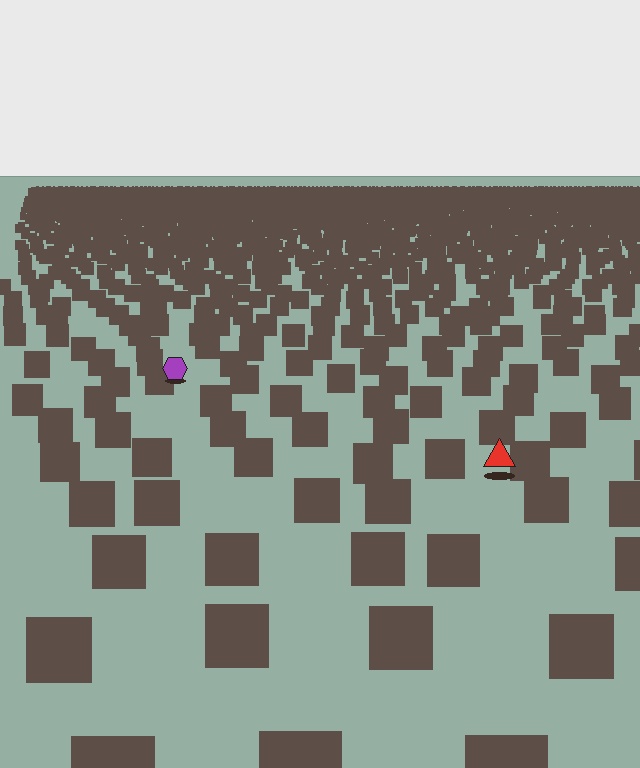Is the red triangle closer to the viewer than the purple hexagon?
Yes. The red triangle is closer — you can tell from the texture gradient: the ground texture is coarser near it.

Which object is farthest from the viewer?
The purple hexagon is farthest from the viewer. It appears smaller and the ground texture around it is denser.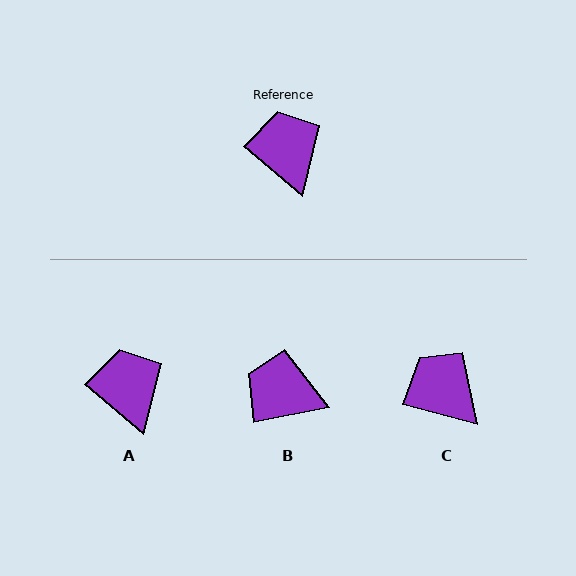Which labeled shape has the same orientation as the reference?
A.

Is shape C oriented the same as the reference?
No, it is off by about 25 degrees.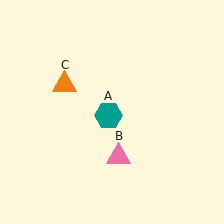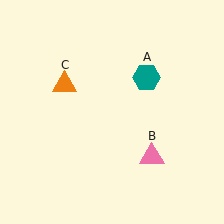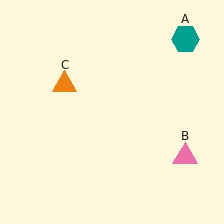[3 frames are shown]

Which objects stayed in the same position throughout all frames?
Orange triangle (object C) remained stationary.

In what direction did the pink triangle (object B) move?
The pink triangle (object B) moved right.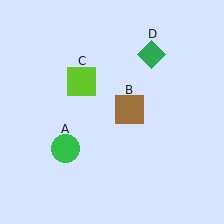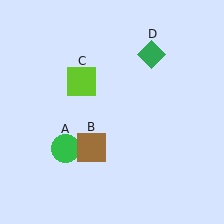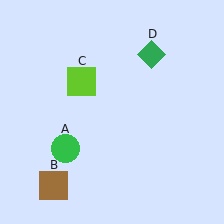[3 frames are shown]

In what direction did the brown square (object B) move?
The brown square (object B) moved down and to the left.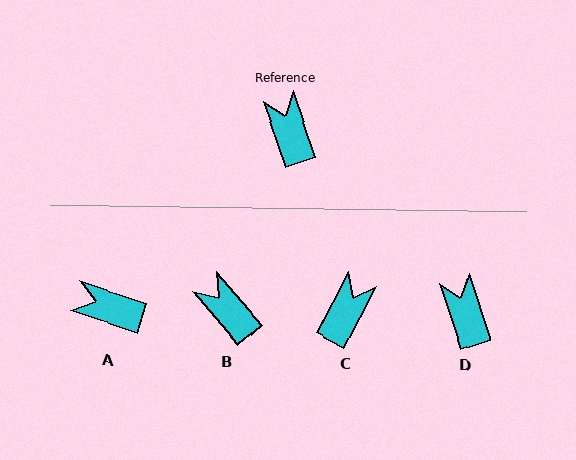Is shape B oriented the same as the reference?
No, it is off by about 22 degrees.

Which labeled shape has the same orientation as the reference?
D.